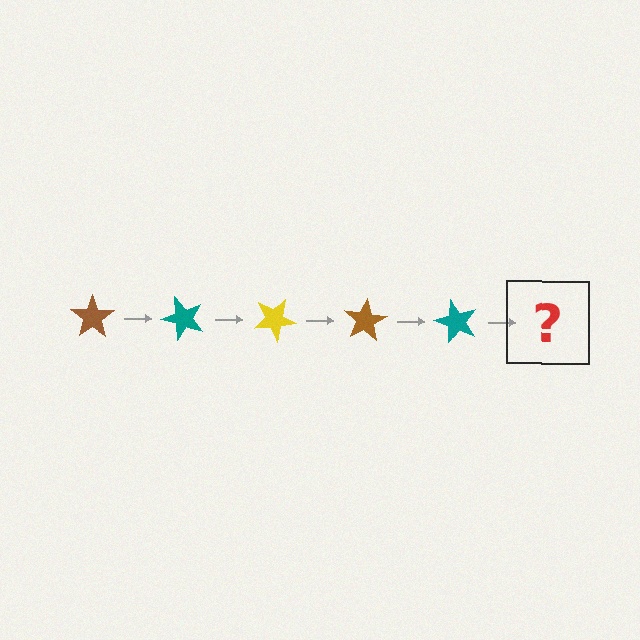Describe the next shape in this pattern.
It should be a yellow star, rotated 250 degrees from the start.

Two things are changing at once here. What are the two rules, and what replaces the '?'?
The two rules are that it rotates 50 degrees each step and the color cycles through brown, teal, and yellow. The '?' should be a yellow star, rotated 250 degrees from the start.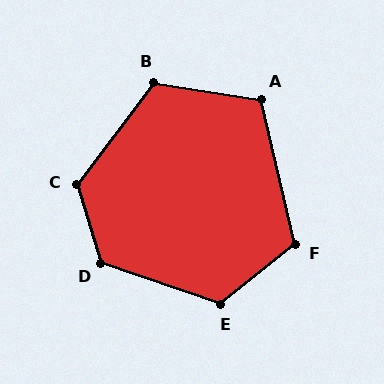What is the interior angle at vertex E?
Approximately 122 degrees (obtuse).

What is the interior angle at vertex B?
Approximately 118 degrees (obtuse).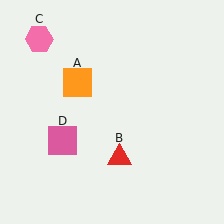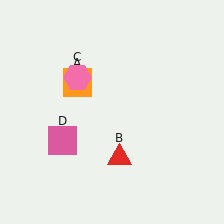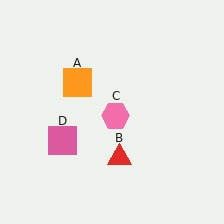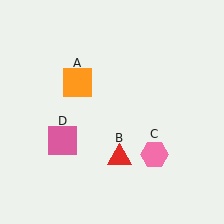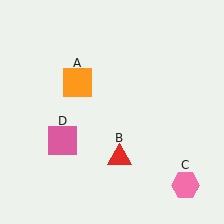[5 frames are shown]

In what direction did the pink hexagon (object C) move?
The pink hexagon (object C) moved down and to the right.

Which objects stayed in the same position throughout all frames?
Orange square (object A) and red triangle (object B) and pink square (object D) remained stationary.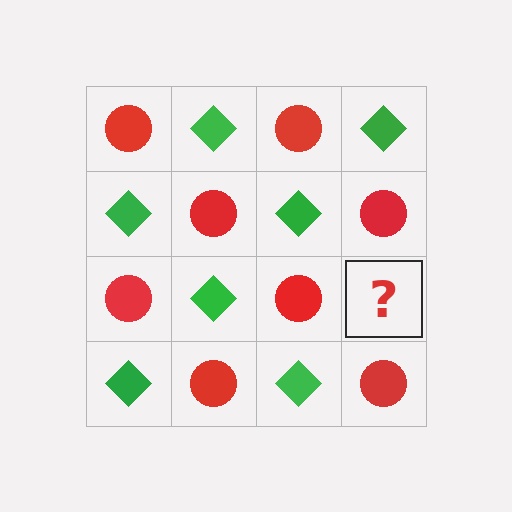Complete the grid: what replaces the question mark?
The question mark should be replaced with a green diamond.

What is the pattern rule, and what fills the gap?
The rule is that it alternates red circle and green diamond in a checkerboard pattern. The gap should be filled with a green diamond.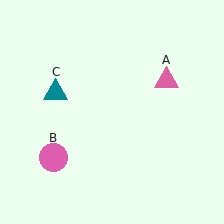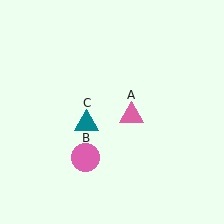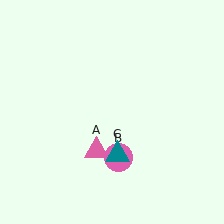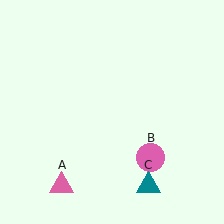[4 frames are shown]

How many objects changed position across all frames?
3 objects changed position: pink triangle (object A), pink circle (object B), teal triangle (object C).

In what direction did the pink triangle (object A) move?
The pink triangle (object A) moved down and to the left.